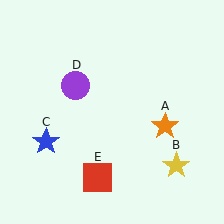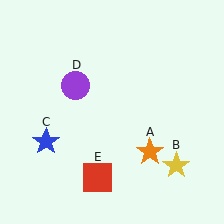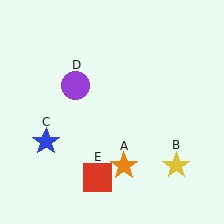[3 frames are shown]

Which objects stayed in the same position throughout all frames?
Yellow star (object B) and blue star (object C) and purple circle (object D) and red square (object E) remained stationary.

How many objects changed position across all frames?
1 object changed position: orange star (object A).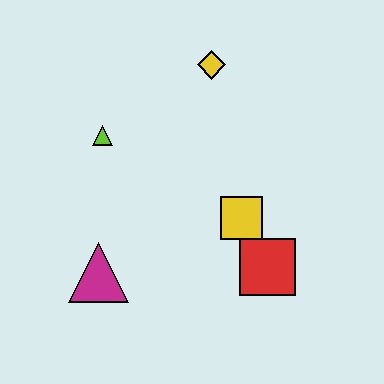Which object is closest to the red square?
The yellow square is closest to the red square.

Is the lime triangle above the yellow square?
Yes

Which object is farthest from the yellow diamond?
The magenta triangle is farthest from the yellow diamond.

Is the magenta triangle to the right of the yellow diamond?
No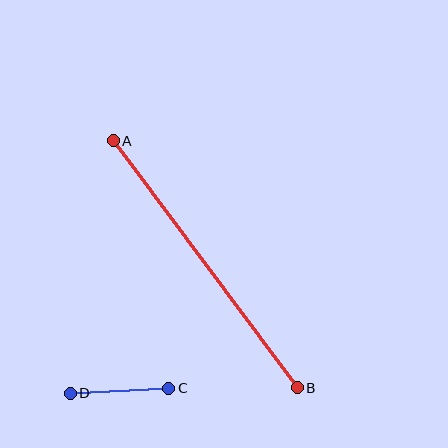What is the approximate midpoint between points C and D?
The midpoint is at approximately (120, 391) pixels.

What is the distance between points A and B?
The distance is approximately 308 pixels.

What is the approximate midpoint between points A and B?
The midpoint is at approximately (205, 264) pixels.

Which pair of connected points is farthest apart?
Points A and B are farthest apart.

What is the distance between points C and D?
The distance is approximately 99 pixels.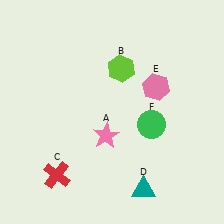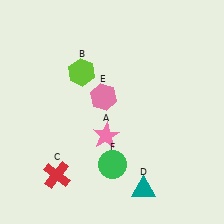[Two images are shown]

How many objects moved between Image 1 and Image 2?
3 objects moved between the two images.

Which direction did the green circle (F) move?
The green circle (F) moved down.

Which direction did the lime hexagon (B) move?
The lime hexagon (B) moved left.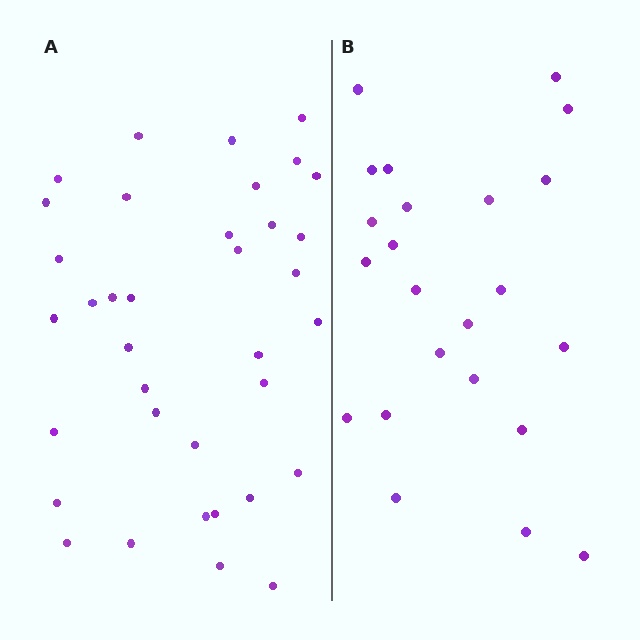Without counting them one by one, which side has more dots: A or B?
Region A (the left region) has more dots.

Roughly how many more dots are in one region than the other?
Region A has approximately 15 more dots than region B.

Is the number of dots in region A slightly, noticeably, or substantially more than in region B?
Region A has substantially more. The ratio is roughly 1.6 to 1.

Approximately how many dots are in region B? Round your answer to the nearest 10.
About 20 dots. (The exact count is 23, which rounds to 20.)